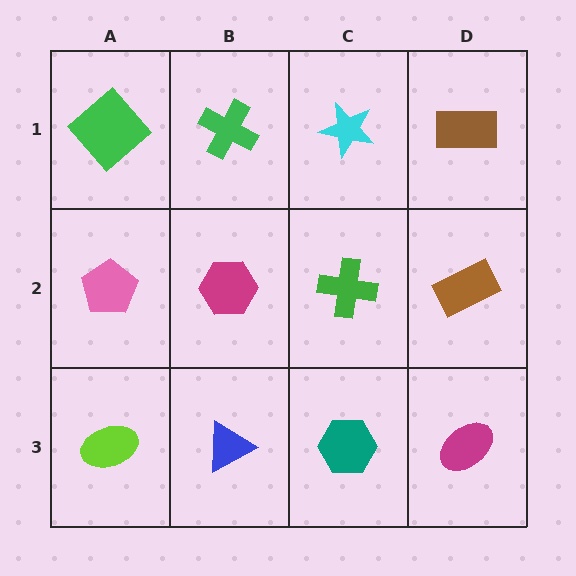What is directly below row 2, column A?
A lime ellipse.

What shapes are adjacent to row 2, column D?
A brown rectangle (row 1, column D), a magenta ellipse (row 3, column D), a green cross (row 2, column C).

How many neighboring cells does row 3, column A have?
2.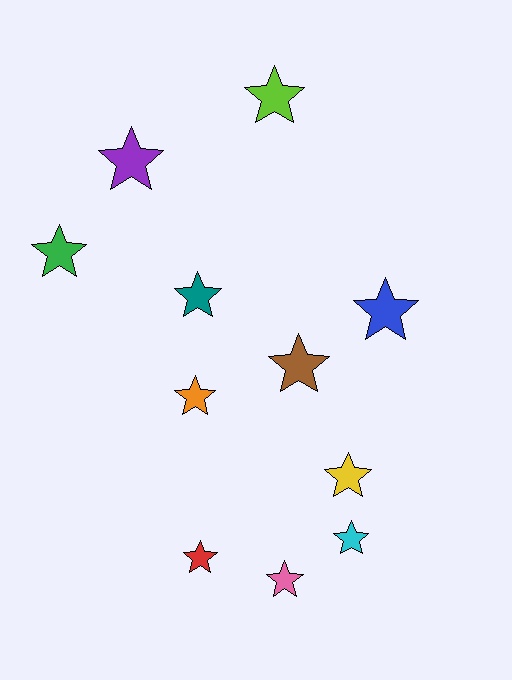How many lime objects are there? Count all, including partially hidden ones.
There is 1 lime object.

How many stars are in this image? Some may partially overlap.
There are 11 stars.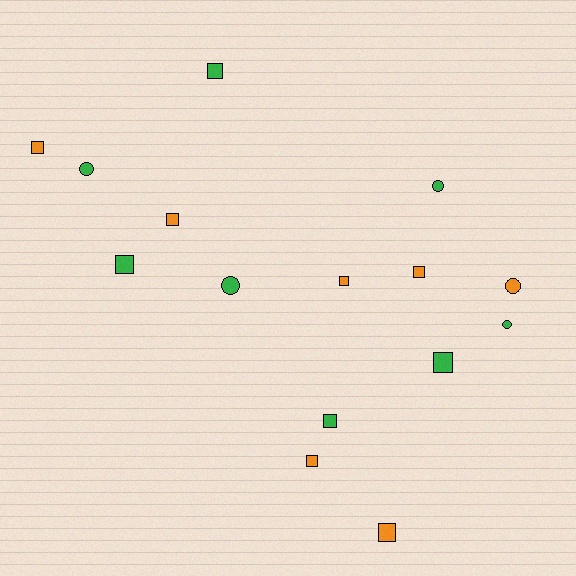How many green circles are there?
There are 4 green circles.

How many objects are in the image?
There are 15 objects.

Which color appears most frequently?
Green, with 8 objects.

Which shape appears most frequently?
Square, with 10 objects.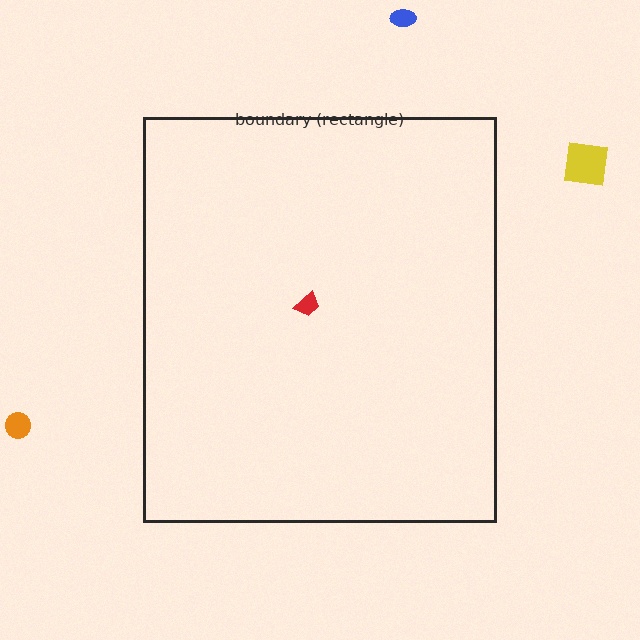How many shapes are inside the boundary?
1 inside, 3 outside.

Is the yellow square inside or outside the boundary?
Outside.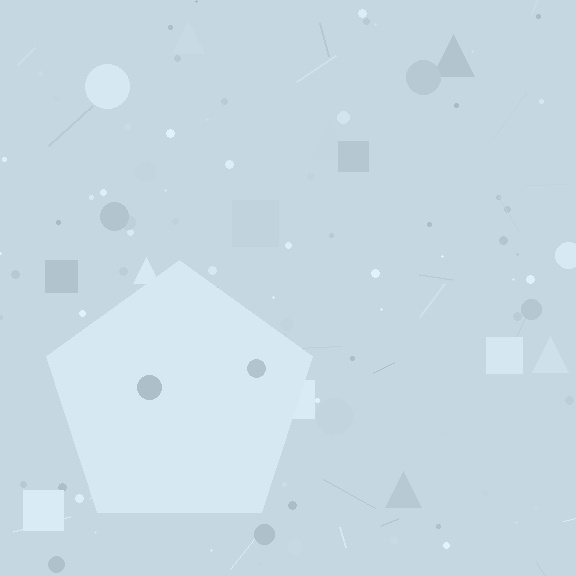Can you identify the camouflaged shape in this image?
The camouflaged shape is a pentagon.